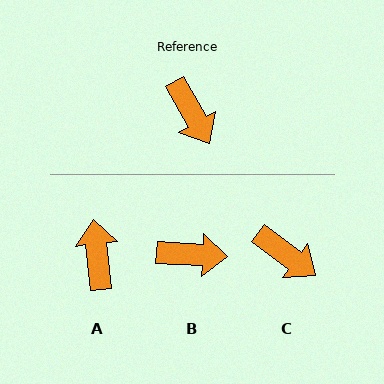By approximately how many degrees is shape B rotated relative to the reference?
Approximately 57 degrees counter-clockwise.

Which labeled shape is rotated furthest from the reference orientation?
A, about 156 degrees away.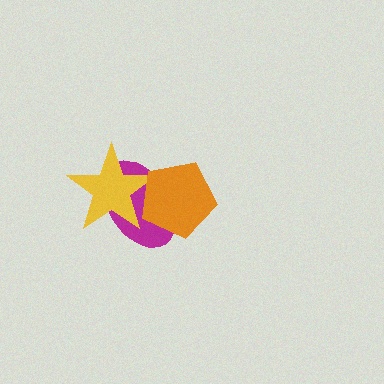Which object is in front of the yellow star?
The orange pentagon is in front of the yellow star.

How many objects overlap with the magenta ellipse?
2 objects overlap with the magenta ellipse.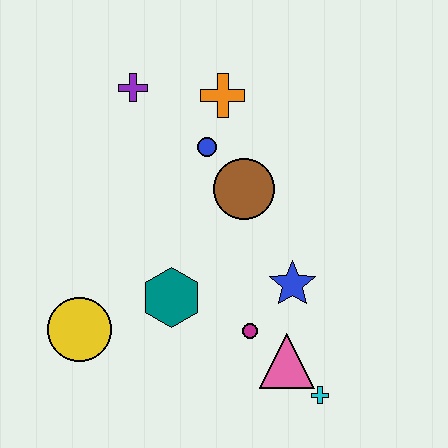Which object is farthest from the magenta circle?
The purple cross is farthest from the magenta circle.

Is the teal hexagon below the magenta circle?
No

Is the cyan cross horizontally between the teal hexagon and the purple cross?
No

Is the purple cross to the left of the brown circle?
Yes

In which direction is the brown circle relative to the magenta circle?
The brown circle is above the magenta circle.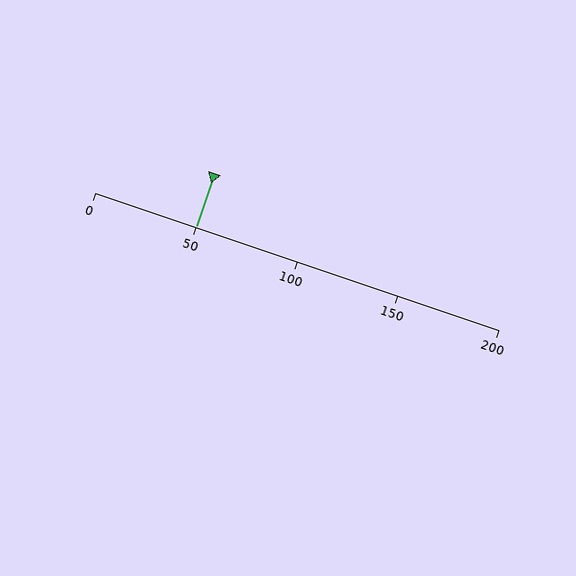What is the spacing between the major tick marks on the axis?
The major ticks are spaced 50 apart.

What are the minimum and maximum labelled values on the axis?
The axis runs from 0 to 200.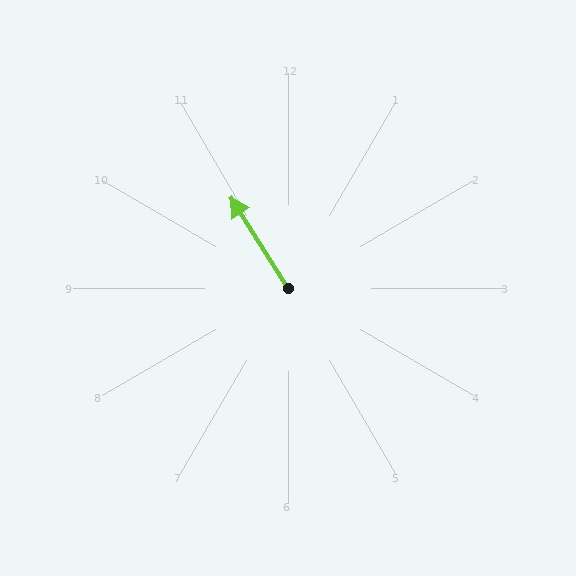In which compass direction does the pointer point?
Northwest.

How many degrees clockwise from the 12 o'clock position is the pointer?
Approximately 328 degrees.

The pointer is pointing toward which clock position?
Roughly 11 o'clock.